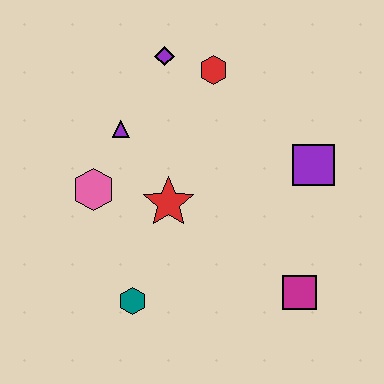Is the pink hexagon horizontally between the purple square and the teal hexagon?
No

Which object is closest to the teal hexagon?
The red star is closest to the teal hexagon.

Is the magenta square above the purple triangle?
No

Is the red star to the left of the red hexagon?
Yes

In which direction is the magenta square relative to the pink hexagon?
The magenta square is to the right of the pink hexagon.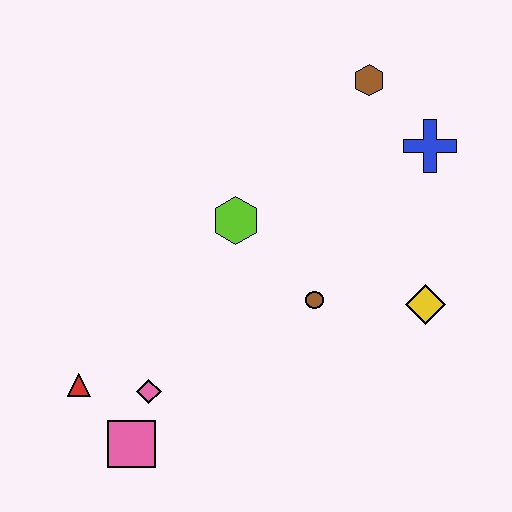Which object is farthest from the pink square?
The brown hexagon is farthest from the pink square.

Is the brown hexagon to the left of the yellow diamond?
Yes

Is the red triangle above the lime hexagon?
No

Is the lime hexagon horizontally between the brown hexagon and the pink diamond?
Yes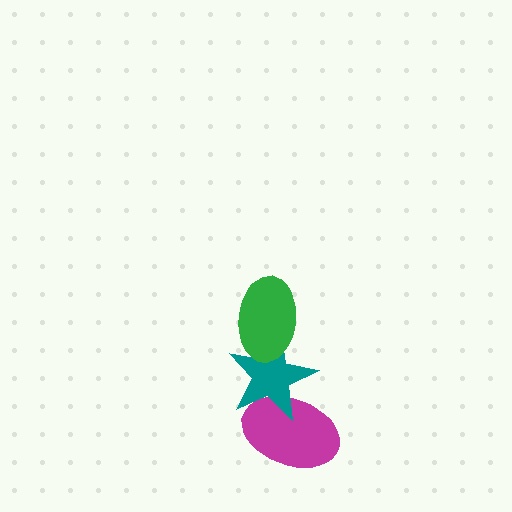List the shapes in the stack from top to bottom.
From top to bottom: the green ellipse, the teal star, the magenta ellipse.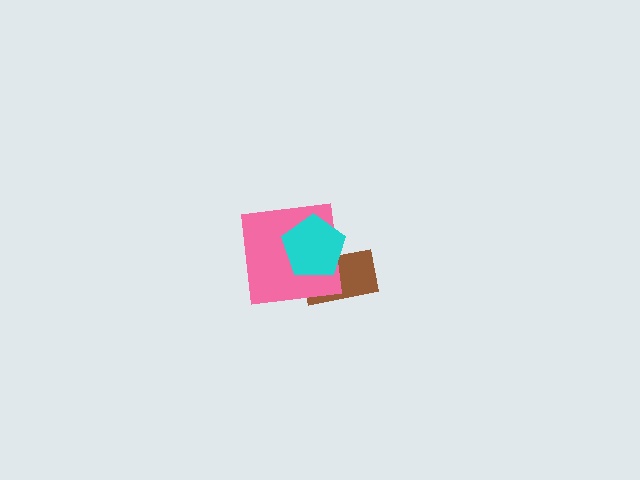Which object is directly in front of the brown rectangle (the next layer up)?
The pink square is directly in front of the brown rectangle.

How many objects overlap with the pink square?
2 objects overlap with the pink square.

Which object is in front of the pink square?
The cyan pentagon is in front of the pink square.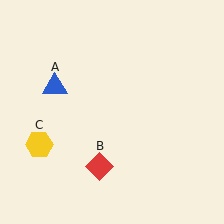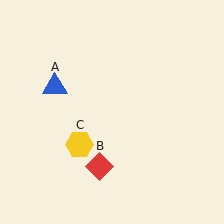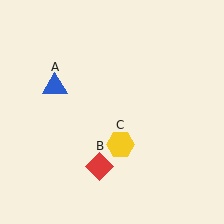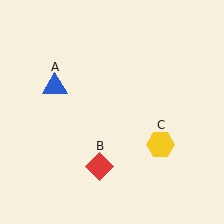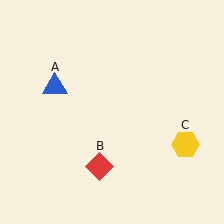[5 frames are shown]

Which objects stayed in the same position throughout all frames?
Blue triangle (object A) and red diamond (object B) remained stationary.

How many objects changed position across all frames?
1 object changed position: yellow hexagon (object C).